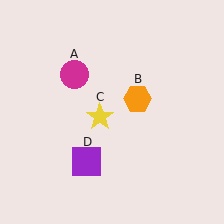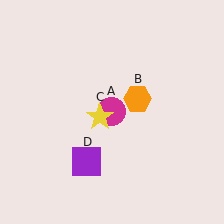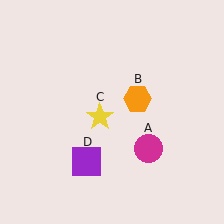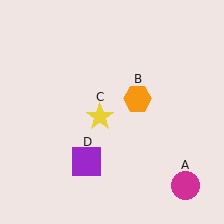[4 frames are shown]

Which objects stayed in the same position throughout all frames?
Orange hexagon (object B) and yellow star (object C) and purple square (object D) remained stationary.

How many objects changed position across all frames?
1 object changed position: magenta circle (object A).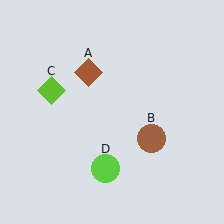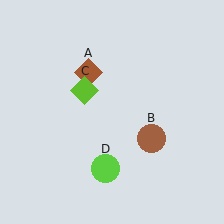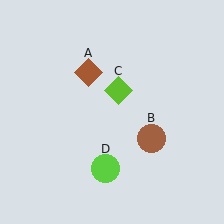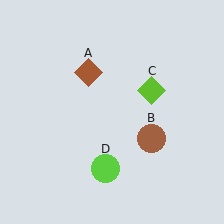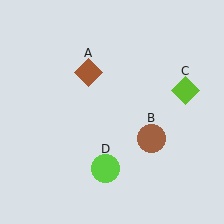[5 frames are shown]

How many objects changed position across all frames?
1 object changed position: lime diamond (object C).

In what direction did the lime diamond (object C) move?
The lime diamond (object C) moved right.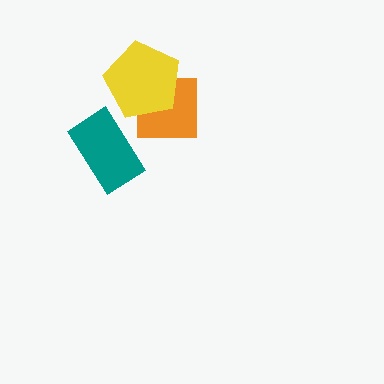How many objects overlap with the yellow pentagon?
1 object overlaps with the yellow pentagon.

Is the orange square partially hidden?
Yes, it is partially covered by another shape.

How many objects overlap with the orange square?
1 object overlaps with the orange square.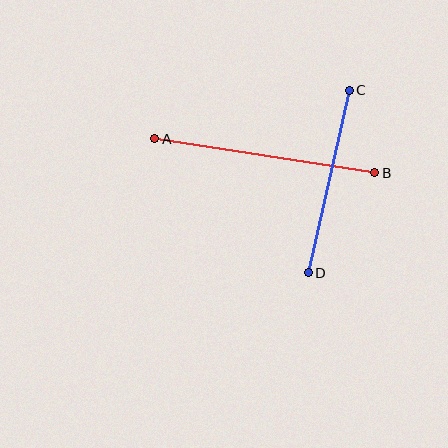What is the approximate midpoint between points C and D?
The midpoint is at approximately (329, 182) pixels.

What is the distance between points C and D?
The distance is approximately 187 pixels.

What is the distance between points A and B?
The distance is approximately 223 pixels.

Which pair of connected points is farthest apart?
Points A and B are farthest apart.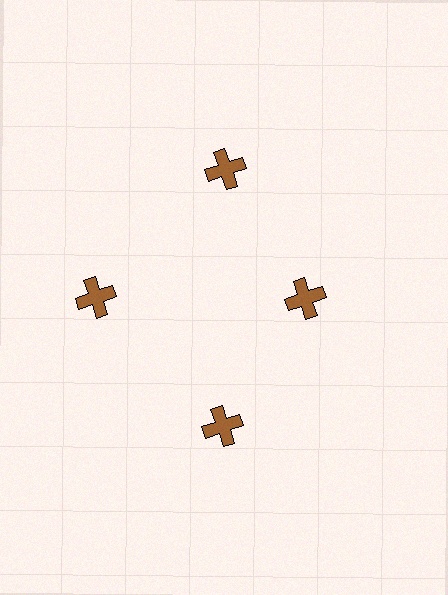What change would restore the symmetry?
The symmetry would be restored by moving it outward, back onto the ring so that all 4 crosses sit at equal angles and equal distance from the center.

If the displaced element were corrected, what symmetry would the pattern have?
It would have 4-fold rotational symmetry — the pattern would map onto itself every 90 degrees.